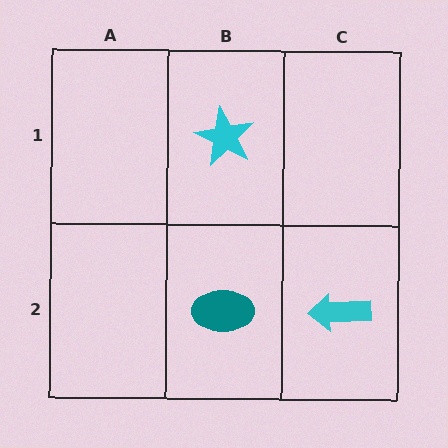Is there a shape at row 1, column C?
No, that cell is empty.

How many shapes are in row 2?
2 shapes.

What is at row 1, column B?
A cyan star.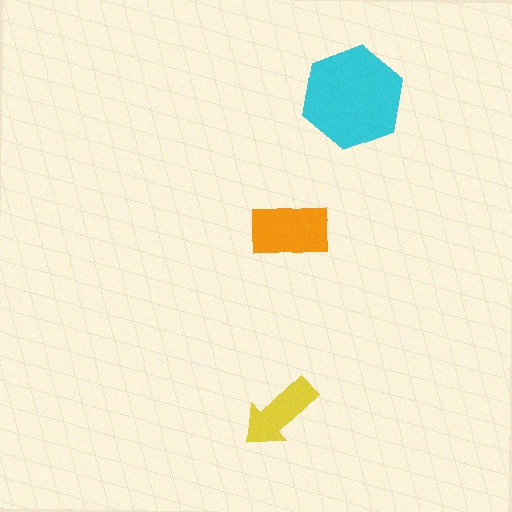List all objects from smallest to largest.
The yellow arrow, the orange rectangle, the cyan hexagon.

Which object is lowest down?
The yellow arrow is bottommost.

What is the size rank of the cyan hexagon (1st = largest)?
1st.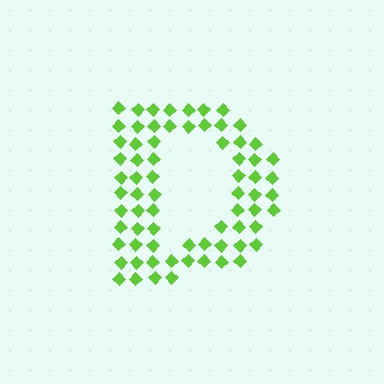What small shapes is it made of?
It is made of small diamonds.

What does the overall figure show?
The overall figure shows the letter D.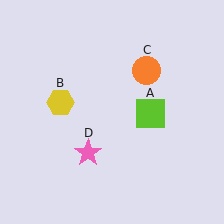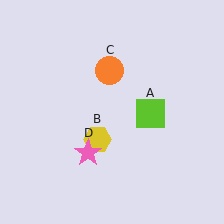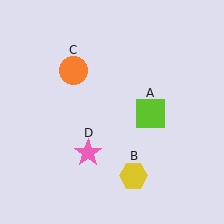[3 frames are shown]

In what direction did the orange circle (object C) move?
The orange circle (object C) moved left.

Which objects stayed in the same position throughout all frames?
Lime square (object A) and pink star (object D) remained stationary.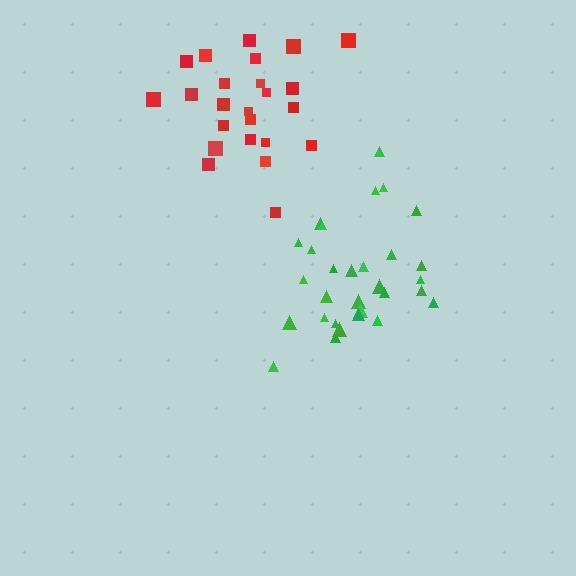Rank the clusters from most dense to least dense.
red, green.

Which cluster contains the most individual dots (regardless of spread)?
Green (30).